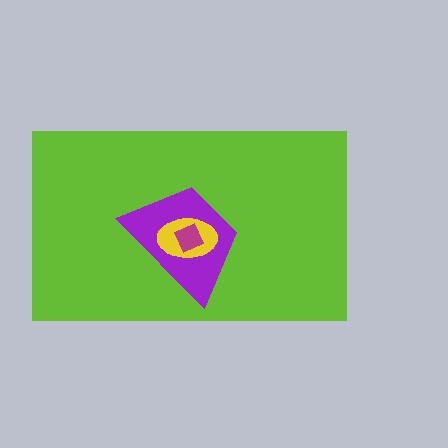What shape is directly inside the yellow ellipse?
The magenta diamond.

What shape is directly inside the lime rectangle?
The purple trapezoid.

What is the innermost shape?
The magenta diamond.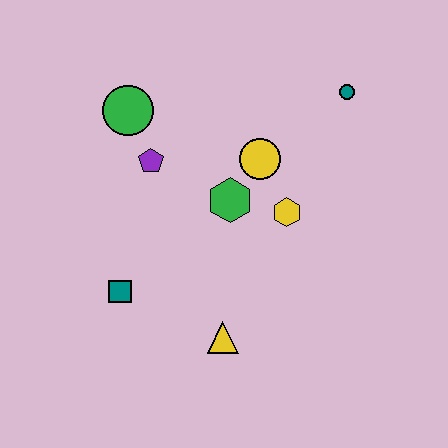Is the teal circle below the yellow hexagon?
No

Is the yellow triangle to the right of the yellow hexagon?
No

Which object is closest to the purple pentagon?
The green circle is closest to the purple pentagon.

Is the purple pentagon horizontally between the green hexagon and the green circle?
Yes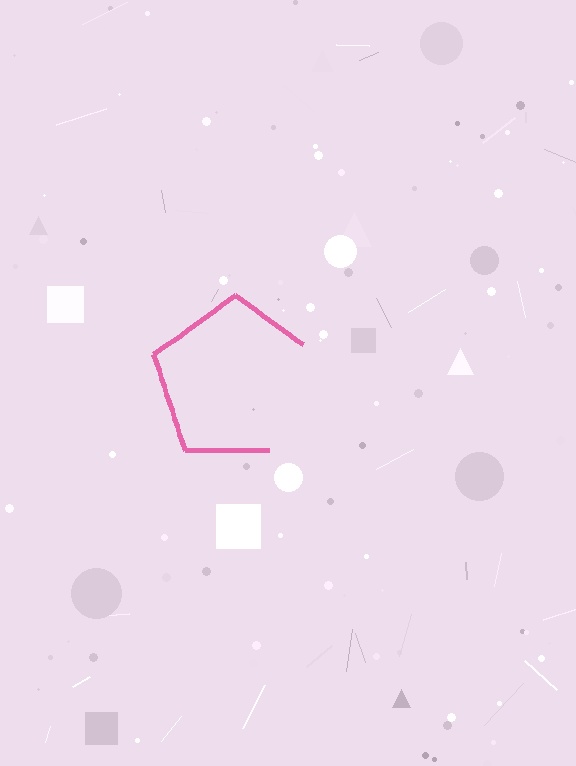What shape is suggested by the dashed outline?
The dashed outline suggests a pentagon.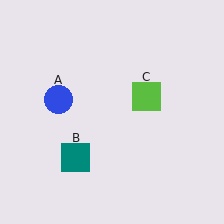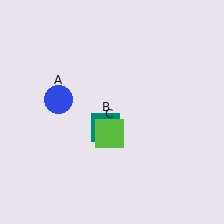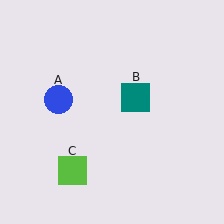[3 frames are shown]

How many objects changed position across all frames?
2 objects changed position: teal square (object B), lime square (object C).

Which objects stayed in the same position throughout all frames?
Blue circle (object A) remained stationary.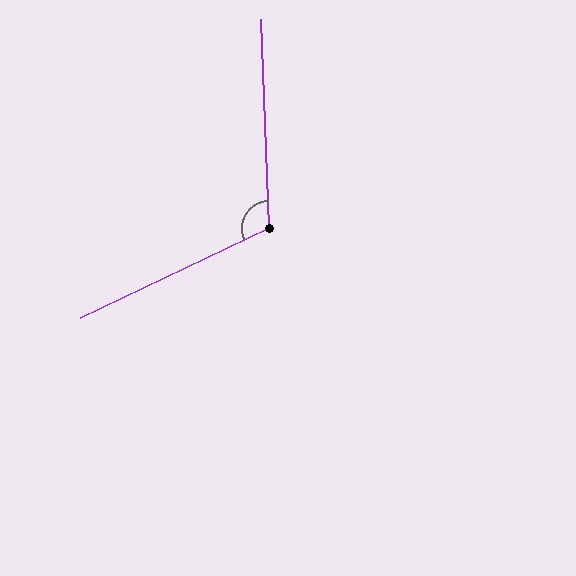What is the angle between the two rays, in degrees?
Approximately 113 degrees.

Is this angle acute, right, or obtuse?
It is obtuse.